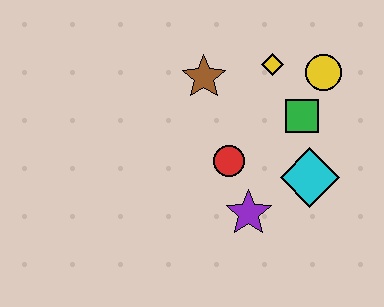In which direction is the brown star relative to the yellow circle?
The brown star is to the left of the yellow circle.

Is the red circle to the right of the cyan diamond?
No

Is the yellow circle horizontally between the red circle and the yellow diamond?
No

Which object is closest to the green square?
The yellow circle is closest to the green square.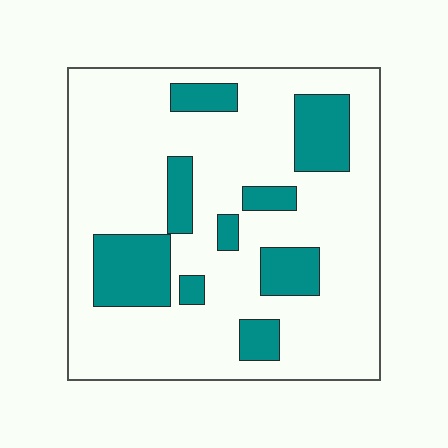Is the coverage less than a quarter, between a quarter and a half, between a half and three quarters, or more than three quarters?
Less than a quarter.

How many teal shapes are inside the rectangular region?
9.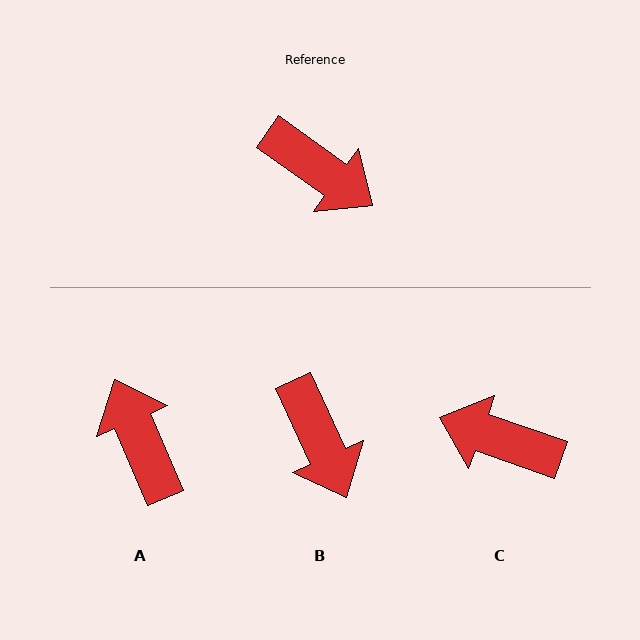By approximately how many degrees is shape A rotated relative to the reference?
Approximately 148 degrees counter-clockwise.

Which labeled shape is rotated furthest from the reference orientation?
C, about 164 degrees away.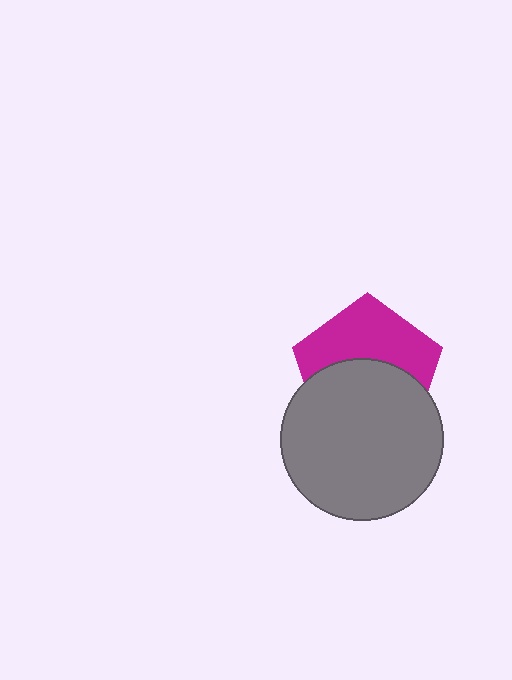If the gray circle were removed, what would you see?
You would see the complete magenta pentagon.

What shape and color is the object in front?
The object in front is a gray circle.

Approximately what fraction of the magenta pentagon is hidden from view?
Roughly 52% of the magenta pentagon is hidden behind the gray circle.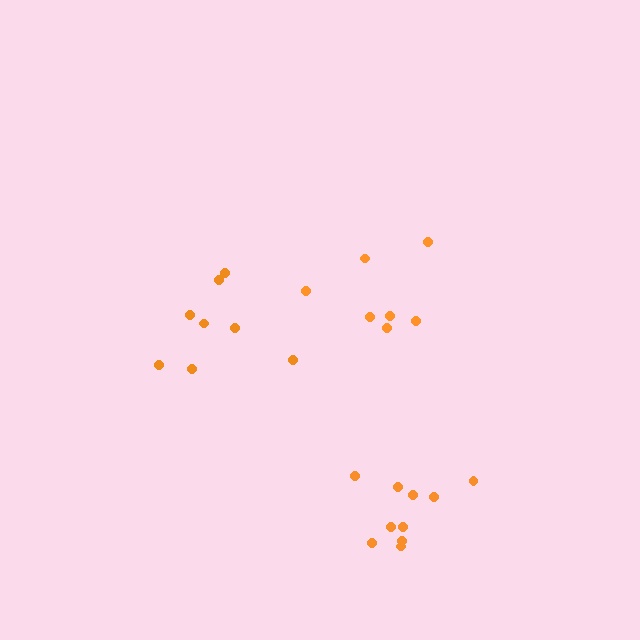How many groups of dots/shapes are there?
There are 3 groups.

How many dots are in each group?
Group 1: 7 dots, Group 2: 8 dots, Group 3: 10 dots (25 total).